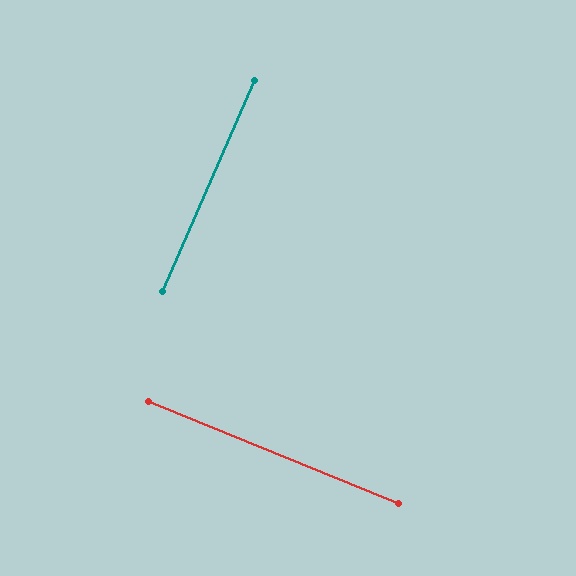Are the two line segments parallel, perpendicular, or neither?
Perpendicular — they meet at approximately 89°.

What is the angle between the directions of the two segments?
Approximately 89 degrees.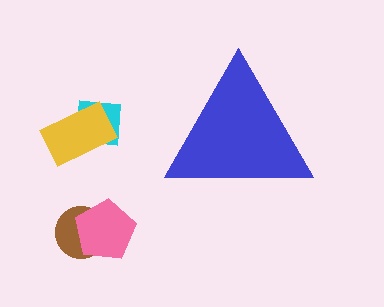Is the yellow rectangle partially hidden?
No, the yellow rectangle is fully visible.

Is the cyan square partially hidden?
No, the cyan square is fully visible.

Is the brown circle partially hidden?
No, the brown circle is fully visible.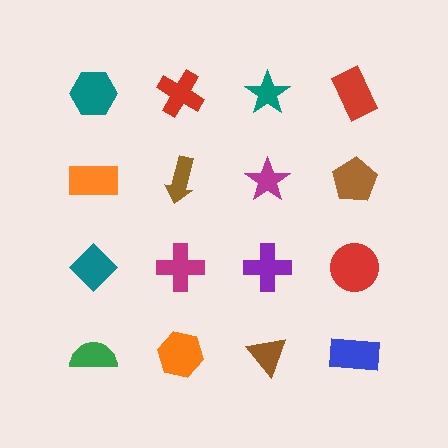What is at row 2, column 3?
A magenta star.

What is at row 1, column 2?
A red cross.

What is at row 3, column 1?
A teal diamond.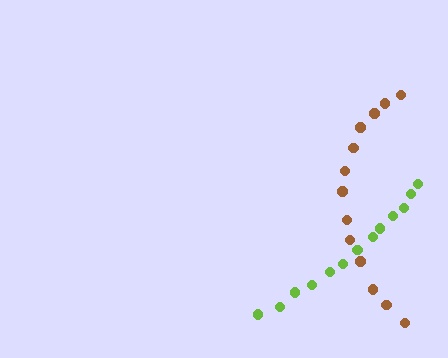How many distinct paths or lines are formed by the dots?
There are 2 distinct paths.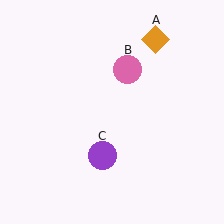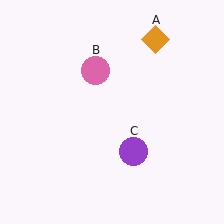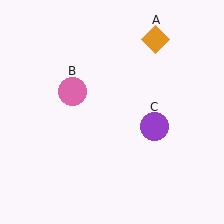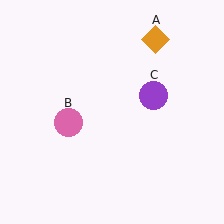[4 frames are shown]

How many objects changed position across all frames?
2 objects changed position: pink circle (object B), purple circle (object C).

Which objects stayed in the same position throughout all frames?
Orange diamond (object A) remained stationary.